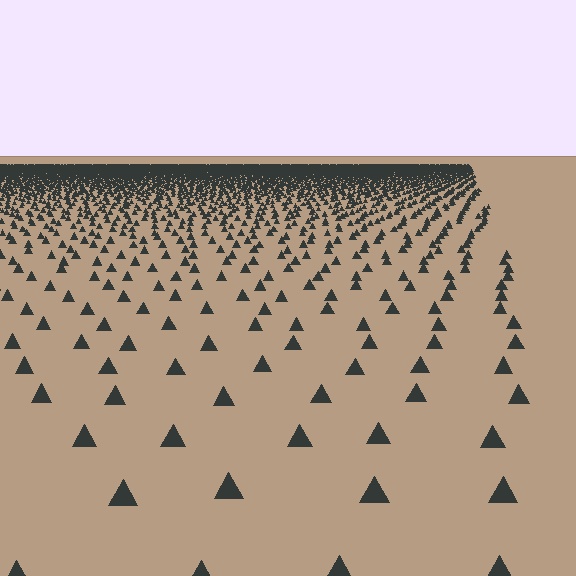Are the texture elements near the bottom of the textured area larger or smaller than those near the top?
Larger. Near the bottom, elements are closer to the viewer and appear at a bigger on-screen size.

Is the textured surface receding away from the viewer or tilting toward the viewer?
The surface is receding away from the viewer. Texture elements get smaller and denser toward the top.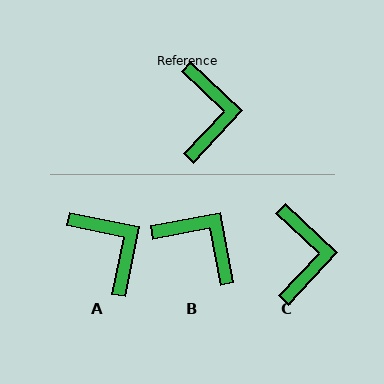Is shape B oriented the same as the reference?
No, it is off by about 54 degrees.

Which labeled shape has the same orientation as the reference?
C.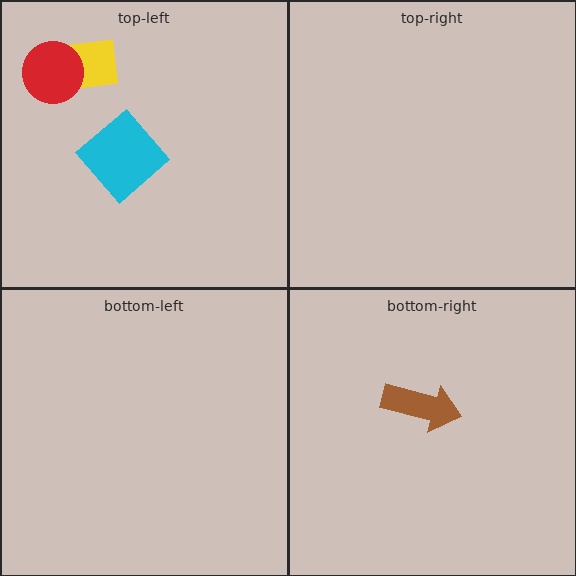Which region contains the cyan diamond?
The top-left region.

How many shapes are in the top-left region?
3.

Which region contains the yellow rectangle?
The top-left region.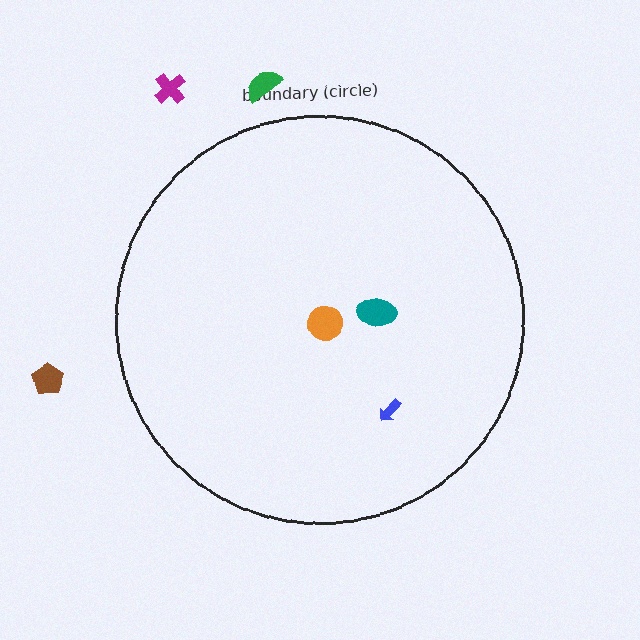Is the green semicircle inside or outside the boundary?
Outside.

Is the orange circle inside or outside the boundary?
Inside.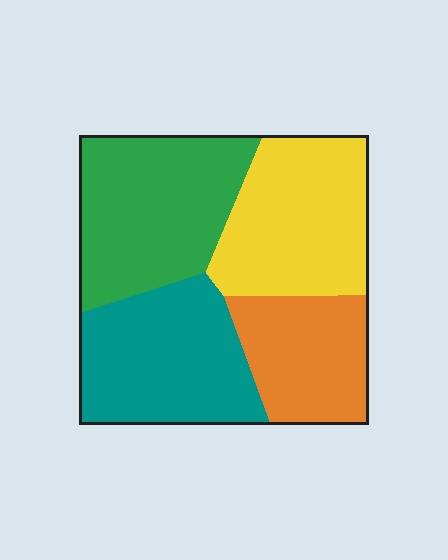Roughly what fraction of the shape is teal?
Teal covers 27% of the shape.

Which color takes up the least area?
Orange, at roughly 20%.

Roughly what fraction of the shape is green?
Green covers around 30% of the shape.